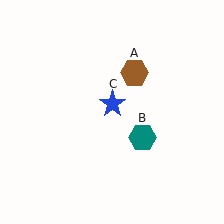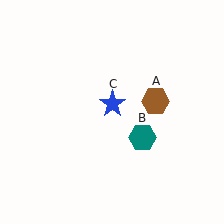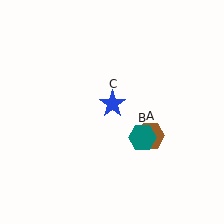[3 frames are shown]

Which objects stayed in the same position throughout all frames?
Teal hexagon (object B) and blue star (object C) remained stationary.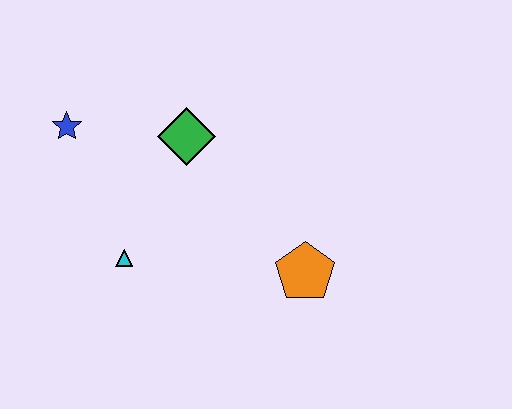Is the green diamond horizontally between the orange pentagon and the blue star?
Yes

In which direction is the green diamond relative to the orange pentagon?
The green diamond is above the orange pentagon.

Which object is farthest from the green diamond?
The orange pentagon is farthest from the green diamond.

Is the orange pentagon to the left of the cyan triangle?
No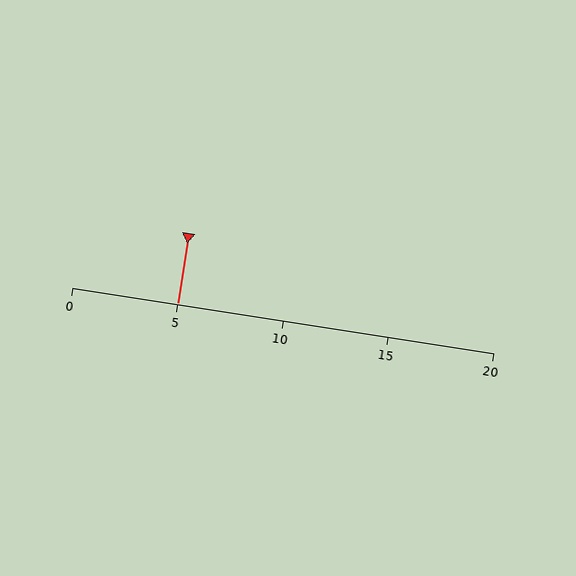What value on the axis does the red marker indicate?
The marker indicates approximately 5.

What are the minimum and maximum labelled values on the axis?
The axis runs from 0 to 20.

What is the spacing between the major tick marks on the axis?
The major ticks are spaced 5 apart.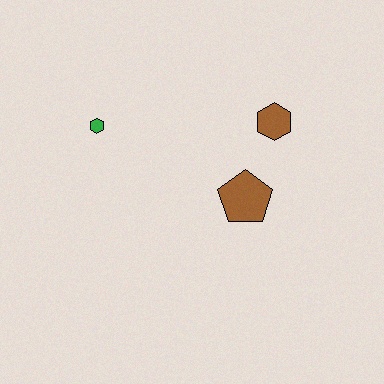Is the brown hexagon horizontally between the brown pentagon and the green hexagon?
No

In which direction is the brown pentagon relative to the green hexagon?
The brown pentagon is to the right of the green hexagon.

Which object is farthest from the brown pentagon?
The green hexagon is farthest from the brown pentagon.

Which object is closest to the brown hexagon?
The brown pentagon is closest to the brown hexagon.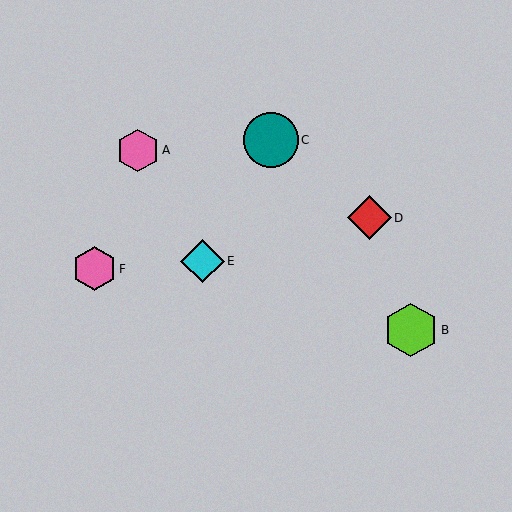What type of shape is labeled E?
Shape E is a cyan diamond.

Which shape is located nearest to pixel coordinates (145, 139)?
The pink hexagon (labeled A) at (138, 150) is nearest to that location.